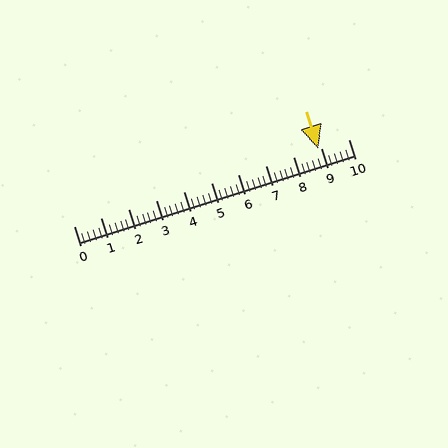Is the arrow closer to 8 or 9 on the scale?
The arrow is closer to 9.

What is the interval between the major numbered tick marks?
The major tick marks are spaced 1 units apart.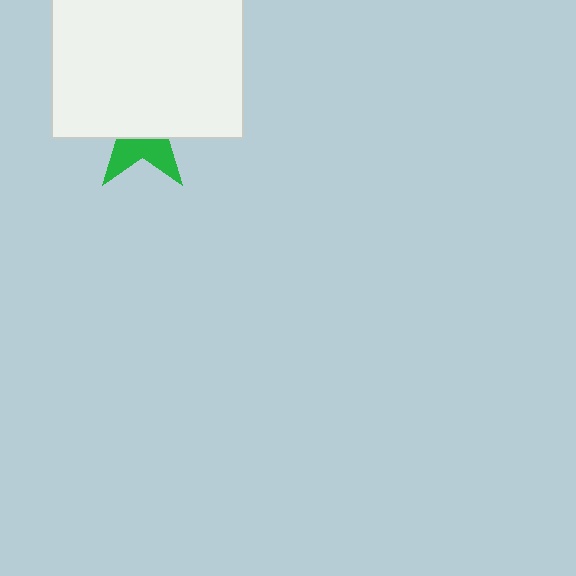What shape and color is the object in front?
The object in front is a white square.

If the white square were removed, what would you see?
You would see the complete green star.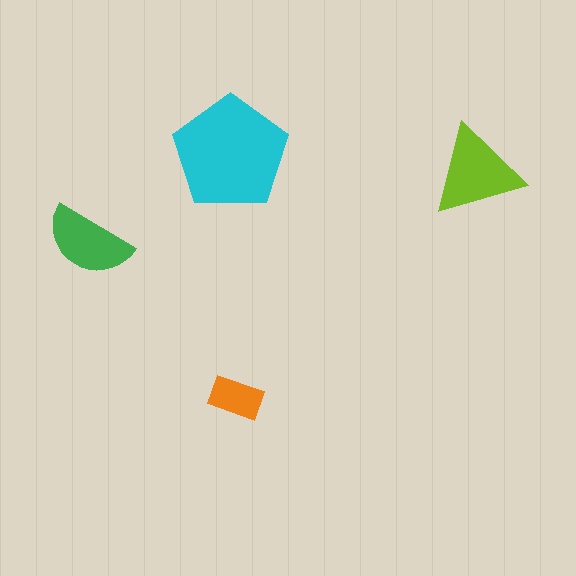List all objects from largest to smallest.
The cyan pentagon, the lime triangle, the green semicircle, the orange rectangle.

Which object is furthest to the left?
The green semicircle is leftmost.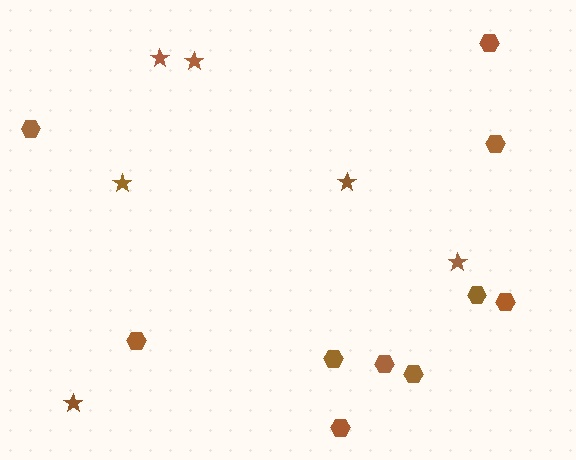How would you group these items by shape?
There are 2 groups: one group of hexagons (10) and one group of stars (6).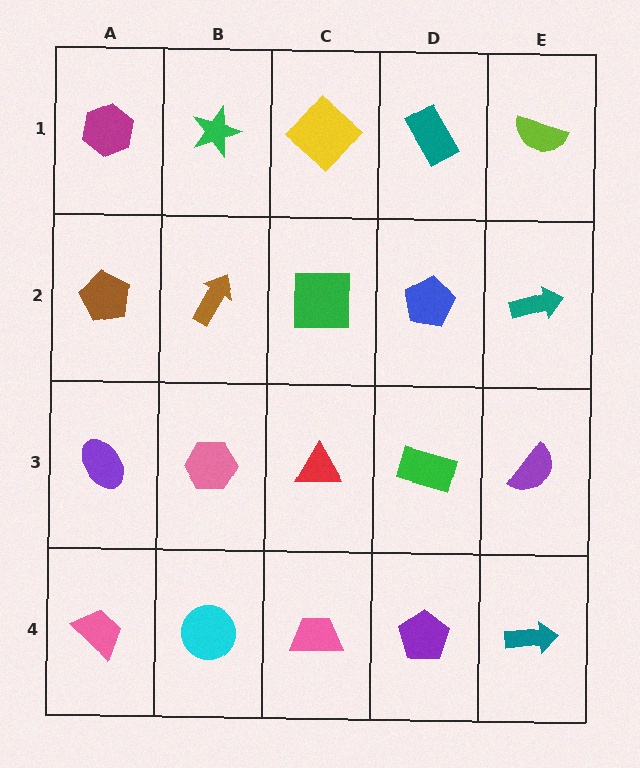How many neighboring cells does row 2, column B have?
4.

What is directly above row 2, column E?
A lime semicircle.